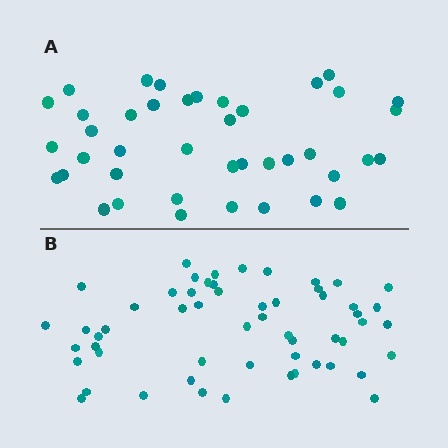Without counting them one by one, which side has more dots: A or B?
Region B (the bottom region) has more dots.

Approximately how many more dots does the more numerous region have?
Region B has approximately 15 more dots than region A.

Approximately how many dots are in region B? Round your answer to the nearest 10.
About 60 dots. (The exact count is 56, which rounds to 60.)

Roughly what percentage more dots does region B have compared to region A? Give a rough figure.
About 35% more.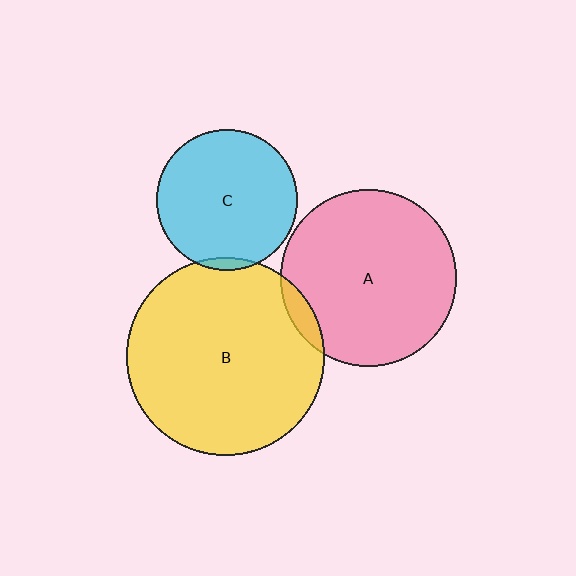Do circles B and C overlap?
Yes.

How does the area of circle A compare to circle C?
Approximately 1.6 times.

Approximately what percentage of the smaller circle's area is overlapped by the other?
Approximately 5%.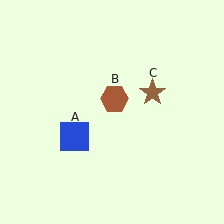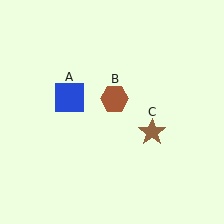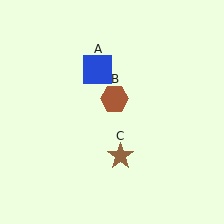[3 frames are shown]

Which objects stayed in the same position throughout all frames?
Brown hexagon (object B) remained stationary.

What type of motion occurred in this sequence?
The blue square (object A), brown star (object C) rotated clockwise around the center of the scene.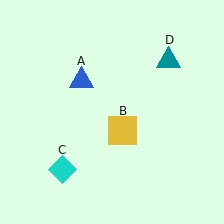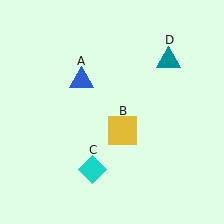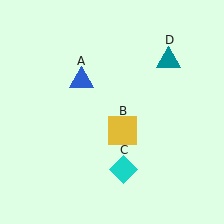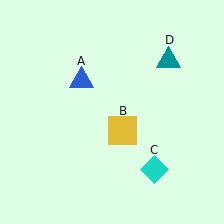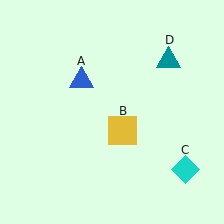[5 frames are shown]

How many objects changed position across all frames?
1 object changed position: cyan diamond (object C).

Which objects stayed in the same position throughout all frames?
Blue triangle (object A) and yellow square (object B) and teal triangle (object D) remained stationary.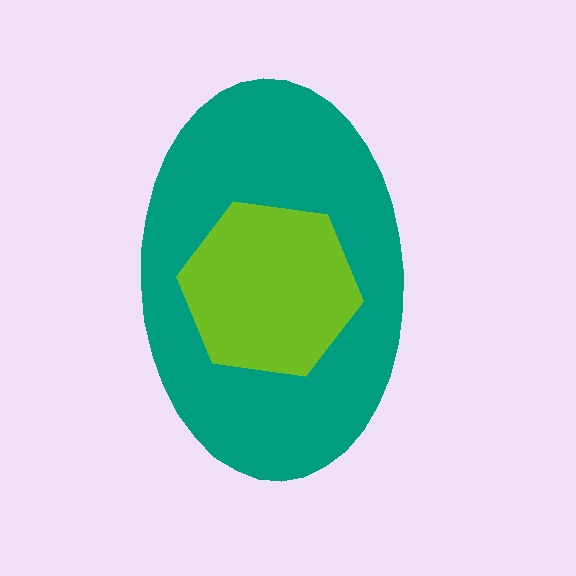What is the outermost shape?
The teal ellipse.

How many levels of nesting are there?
2.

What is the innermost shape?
The lime hexagon.